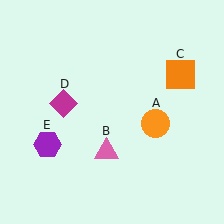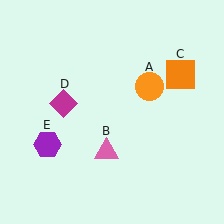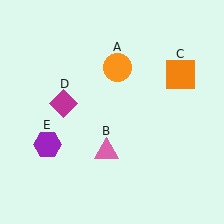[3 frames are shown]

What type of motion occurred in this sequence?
The orange circle (object A) rotated counterclockwise around the center of the scene.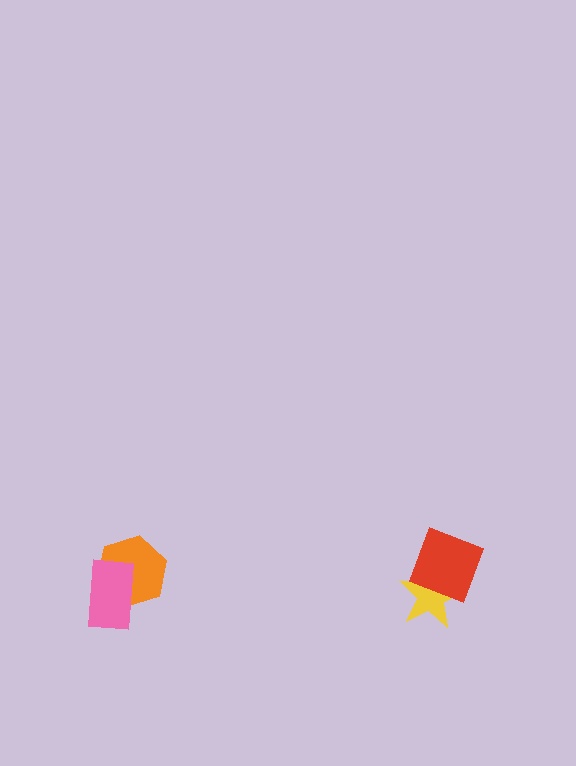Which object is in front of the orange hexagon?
The pink rectangle is in front of the orange hexagon.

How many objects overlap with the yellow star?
1 object overlaps with the yellow star.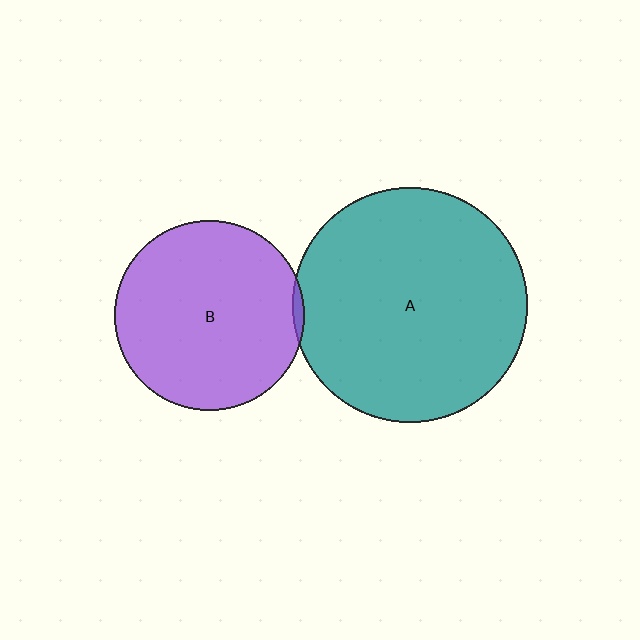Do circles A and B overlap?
Yes.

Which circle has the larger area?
Circle A (teal).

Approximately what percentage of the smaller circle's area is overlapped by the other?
Approximately 5%.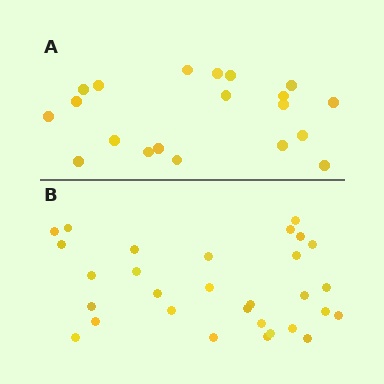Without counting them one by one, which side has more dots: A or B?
Region B (the bottom region) has more dots.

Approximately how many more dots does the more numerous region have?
Region B has roughly 10 or so more dots than region A.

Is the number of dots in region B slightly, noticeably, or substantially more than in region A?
Region B has substantially more. The ratio is roughly 1.5 to 1.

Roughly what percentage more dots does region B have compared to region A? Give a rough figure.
About 50% more.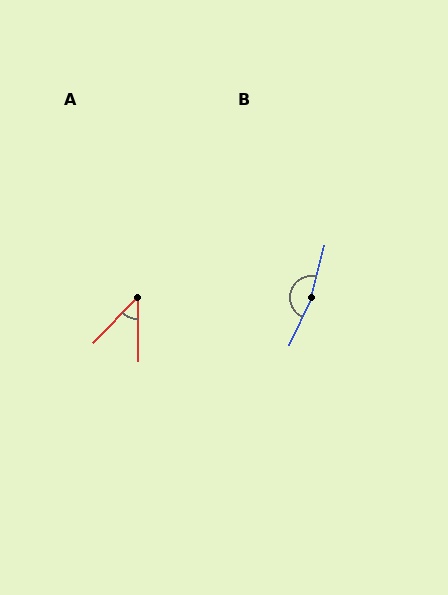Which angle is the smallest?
A, at approximately 45 degrees.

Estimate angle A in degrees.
Approximately 45 degrees.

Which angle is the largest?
B, at approximately 170 degrees.